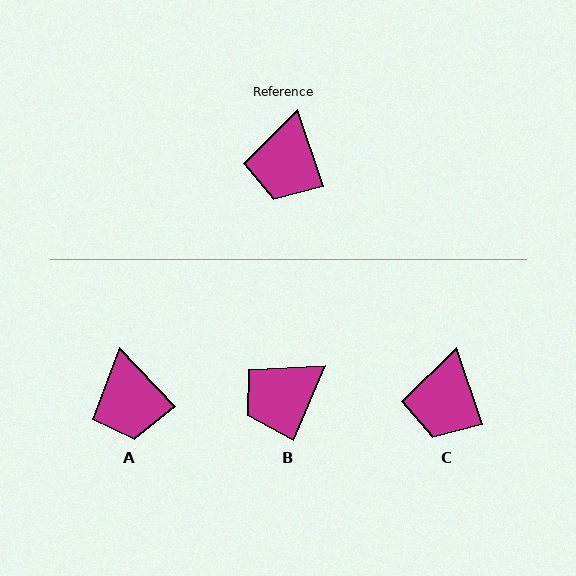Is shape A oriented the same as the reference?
No, it is off by about 25 degrees.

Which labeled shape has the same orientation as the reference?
C.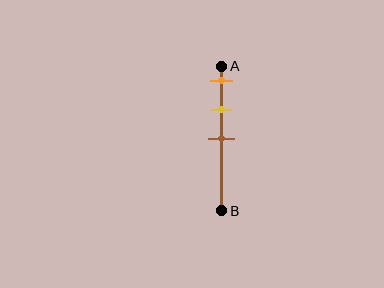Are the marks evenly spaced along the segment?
Yes, the marks are approximately evenly spaced.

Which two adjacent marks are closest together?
The orange and yellow marks are the closest adjacent pair.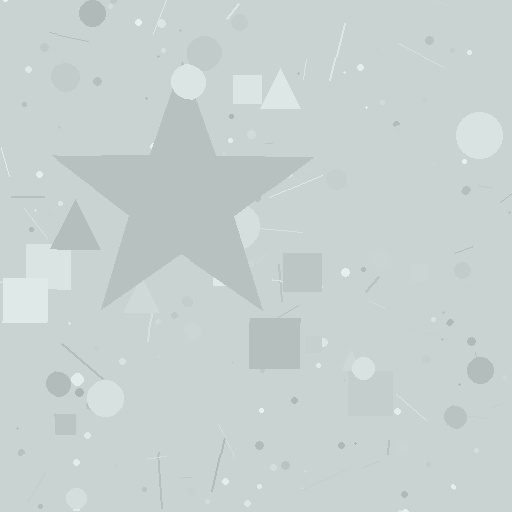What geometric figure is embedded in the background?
A star is embedded in the background.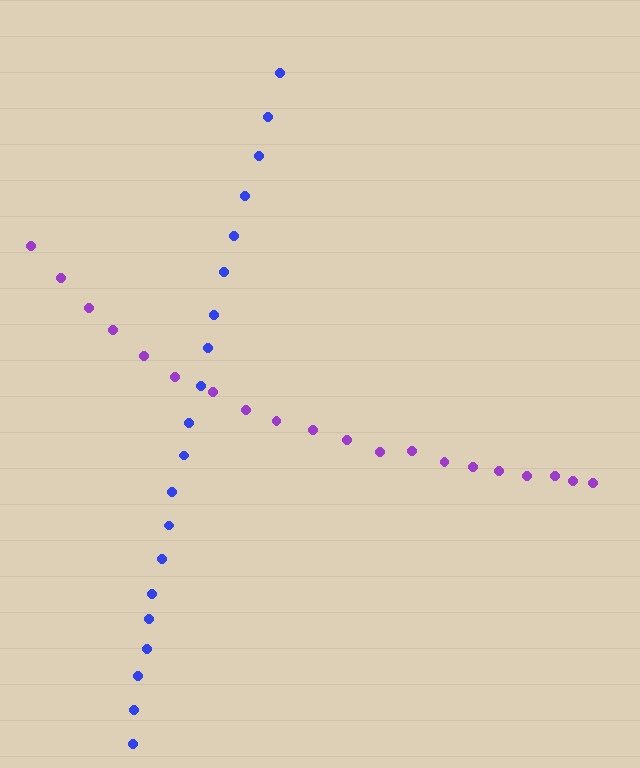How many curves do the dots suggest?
There are 2 distinct paths.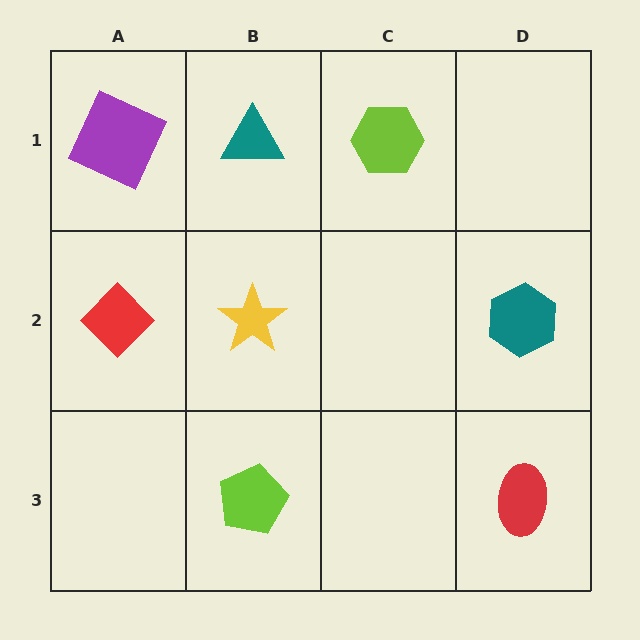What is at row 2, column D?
A teal hexagon.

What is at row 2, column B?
A yellow star.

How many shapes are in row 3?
2 shapes.